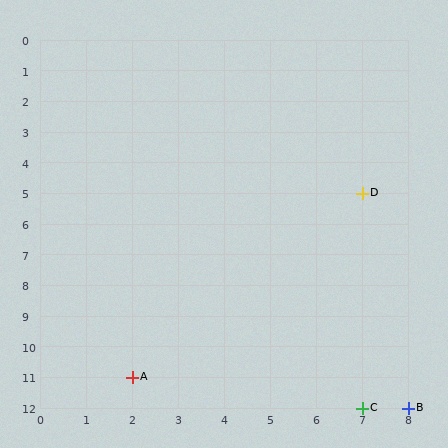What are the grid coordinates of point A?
Point A is at grid coordinates (2, 11).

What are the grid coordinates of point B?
Point B is at grid coordinates (8, 12).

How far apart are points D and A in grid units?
Points D and A are 5 columns and 6 rows apart (about 7.8 grid units diagonally).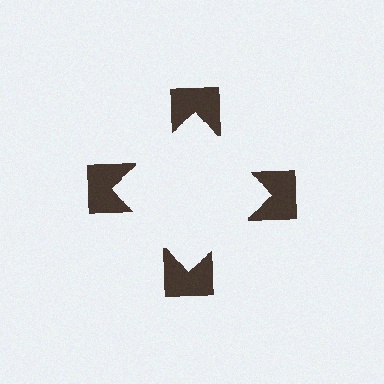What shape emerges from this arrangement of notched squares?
An illusory square — its edges are inferred from the aligned wedge cuts in the notched squares, not physically drawn.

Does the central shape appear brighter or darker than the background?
It typically appears slightly brighter than the background, even though no actual brightness change is drawn.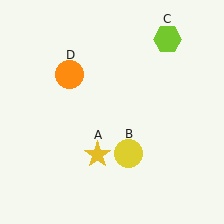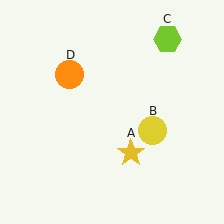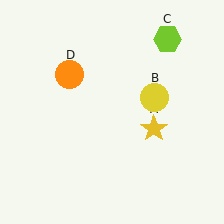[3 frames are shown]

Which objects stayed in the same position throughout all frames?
Lime hexagon (object C) and orange circle (object D) remained stationary.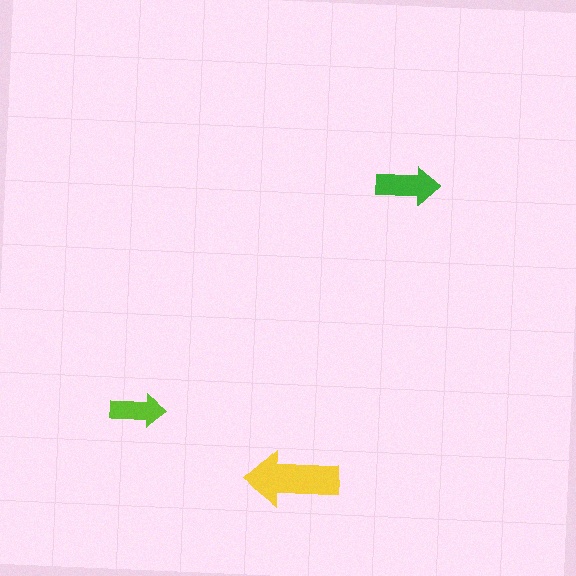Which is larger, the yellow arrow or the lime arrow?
The yellow one.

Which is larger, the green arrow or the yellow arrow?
The yellow one.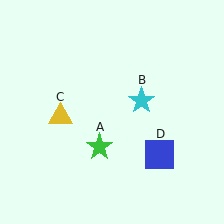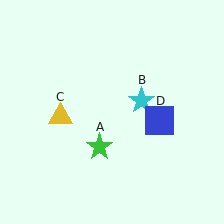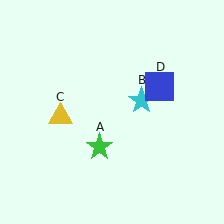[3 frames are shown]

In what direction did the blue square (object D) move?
The blue square (object D) moved up.